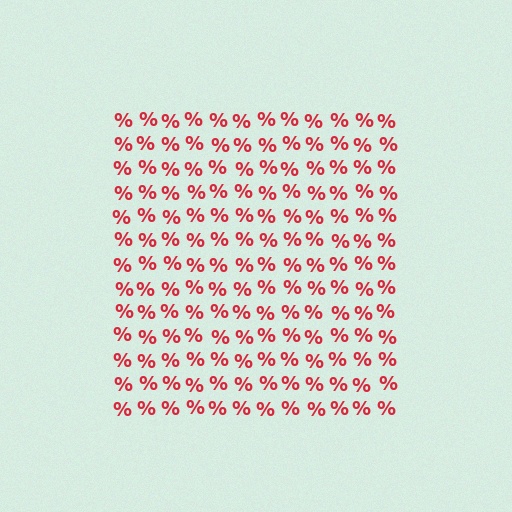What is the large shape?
The large shape is a square.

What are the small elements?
The small elements are percent signs.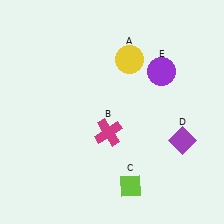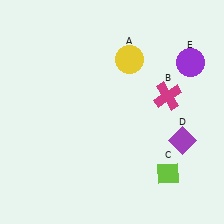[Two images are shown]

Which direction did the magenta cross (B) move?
The magenta cross (B) moved right.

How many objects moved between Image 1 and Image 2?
3 objects moved between the two images.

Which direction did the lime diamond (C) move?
The lime diamond (C) moved right.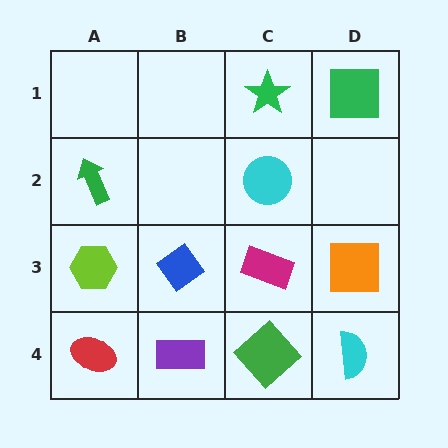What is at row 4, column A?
A red ellipse.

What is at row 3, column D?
An orange square.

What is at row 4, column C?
A green diamond.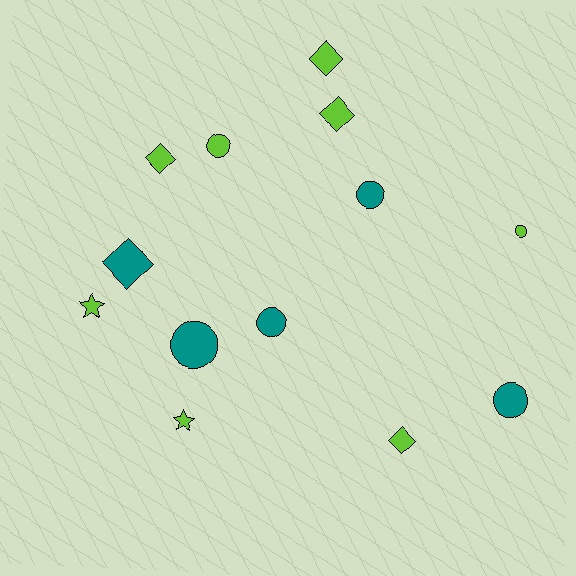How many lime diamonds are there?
There are 4 lime diamonds.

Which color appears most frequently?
Lime, with 8 objects.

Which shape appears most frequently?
Circle, with 6 objects.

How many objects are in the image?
There are 13 objects.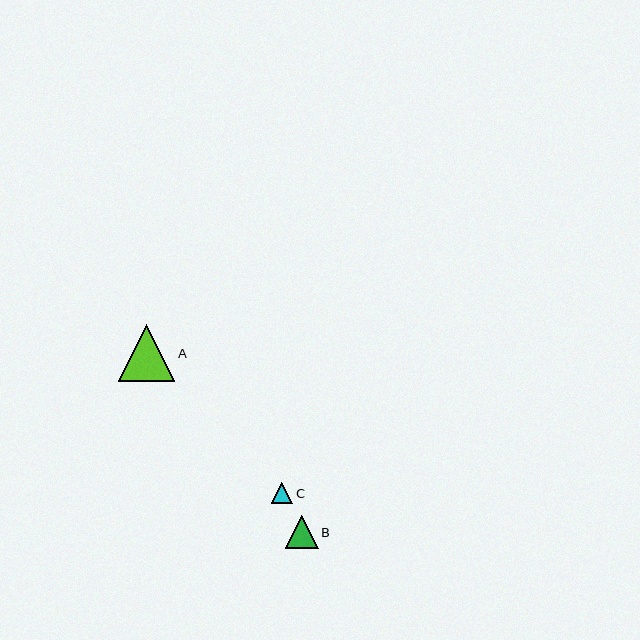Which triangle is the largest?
Triangle A is the largest with a size of approximately 56 pixels.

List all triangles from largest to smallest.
From largest to smallest: A, B, C.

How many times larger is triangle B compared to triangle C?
Triangle B is approximately 1.5 times the size of triangle C.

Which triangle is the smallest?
Triangle C is the smallest with a size of approximately 21 pixels.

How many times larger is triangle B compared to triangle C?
Triangle B is approximately 1.5 times the size of triangle C.